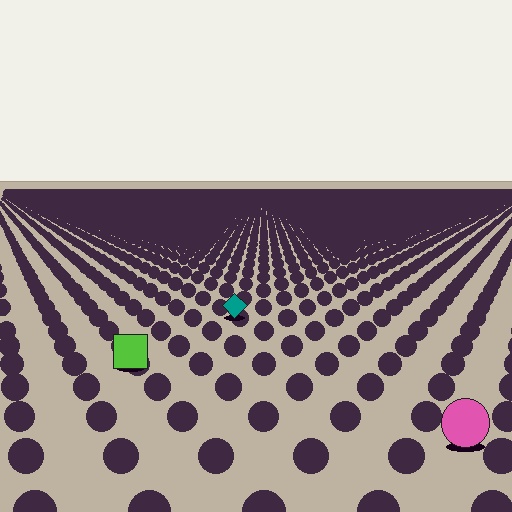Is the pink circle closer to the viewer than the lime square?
Yes. The pink circle is closer — you can tell from the texture gradient: the ground texture is coarser near it.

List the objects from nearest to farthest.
From nearest to farthest: the pink circle, the lime square, the teal diamond.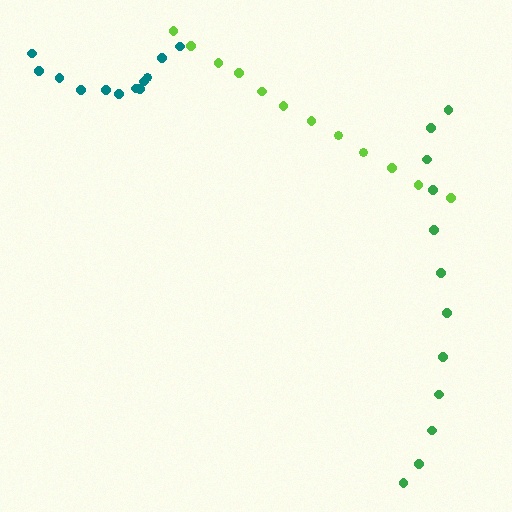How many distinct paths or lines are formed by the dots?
There are 3 distinct paths.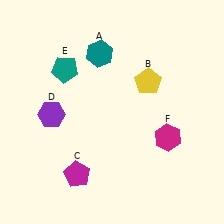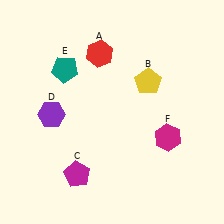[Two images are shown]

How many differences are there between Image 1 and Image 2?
There is 1 difference between the two images.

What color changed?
The hexagon (A) changed from teal in Image 1 to red in Image 2.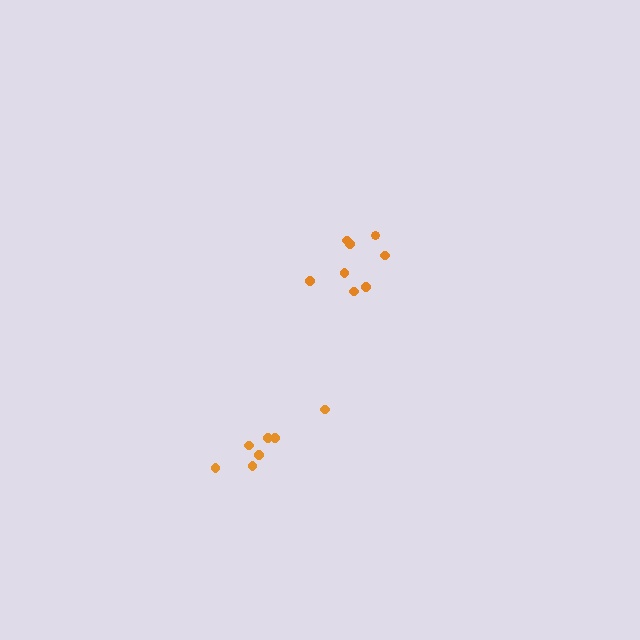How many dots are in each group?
Group 1: 7 dots, Group 2: 8 dots (15 total).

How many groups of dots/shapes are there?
There are 2 groups.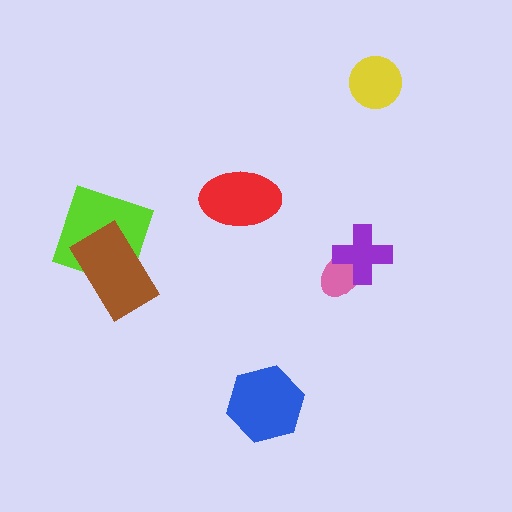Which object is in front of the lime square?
The brown rectangle is in front of the lime square.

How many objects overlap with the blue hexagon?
0 objects overlap with the blue hexagon.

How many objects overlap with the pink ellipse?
1 object overlaps with the pink ellipse.